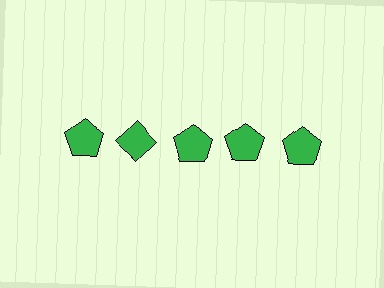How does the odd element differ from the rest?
It has a different shape: diamond instead of pentagon.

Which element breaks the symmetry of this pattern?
The green diamond in the top row, second from left column breaks the symmetry. All other shapes are green pentagons.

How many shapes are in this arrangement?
There are 5 shapes arranged in a grid pattern.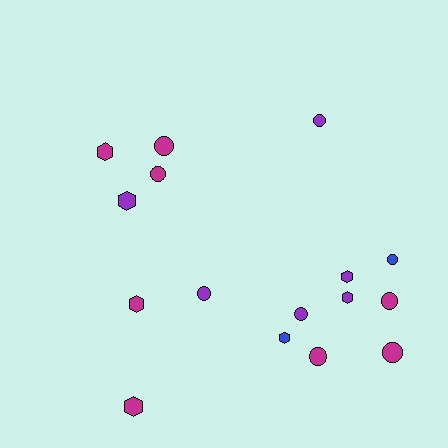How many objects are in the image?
There are 16 objects.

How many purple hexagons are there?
There are 3 purple hexagons.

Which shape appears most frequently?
Circle, with 9 objects.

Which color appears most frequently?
Magenta, with 8 objects.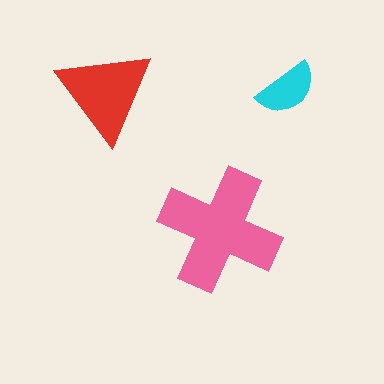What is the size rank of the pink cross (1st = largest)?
1st.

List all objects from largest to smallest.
The pink cross, the red triangle, the cyan semicircle.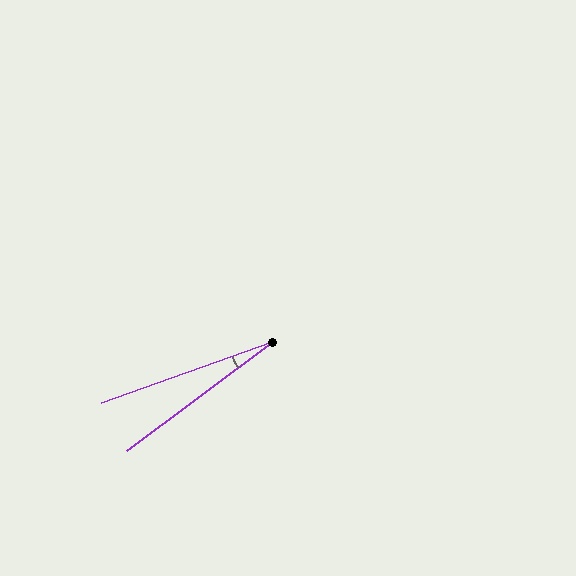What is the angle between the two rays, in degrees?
Approximately 17 degrees.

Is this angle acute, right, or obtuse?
It is acute.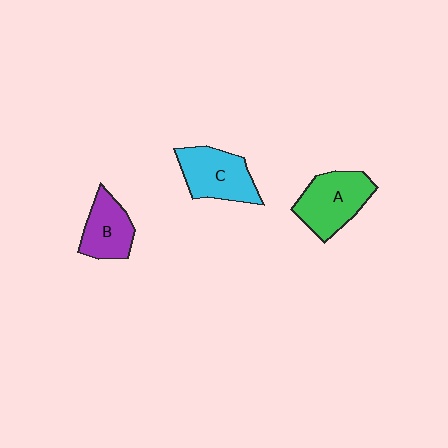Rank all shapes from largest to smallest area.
From largest to smallest: A (green), C (cyan), B (purple).